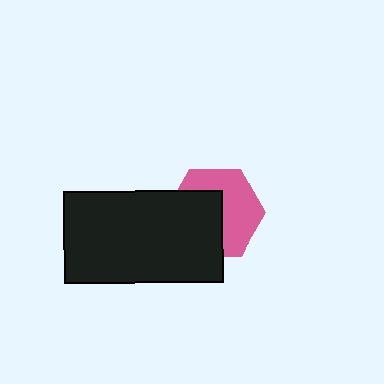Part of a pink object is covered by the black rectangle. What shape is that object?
It is a hexagon.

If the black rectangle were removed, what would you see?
You would see the complete pink hexagon.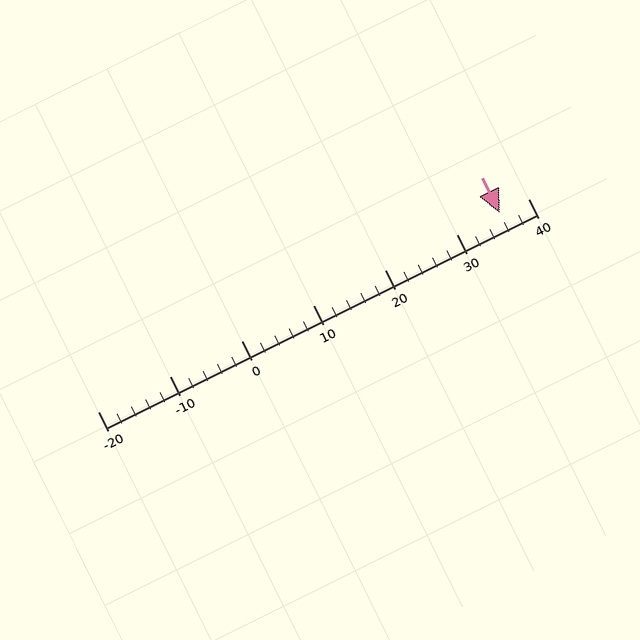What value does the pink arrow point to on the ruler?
The pink arrow points to approximately 36.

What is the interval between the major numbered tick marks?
The major tick marks are spaced 10 units apart.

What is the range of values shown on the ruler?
The ruler shows values from -20 to 40.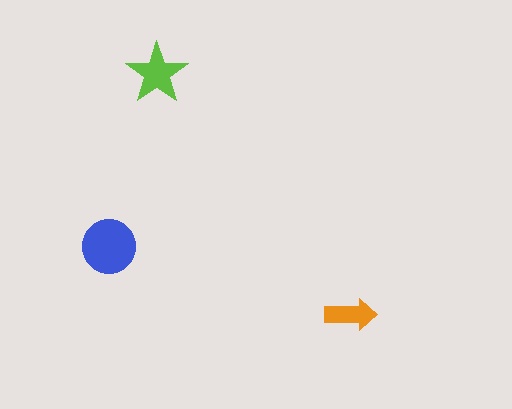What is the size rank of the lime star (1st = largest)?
2nd.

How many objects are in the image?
There are 3 objects in the image.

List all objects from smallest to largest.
The orange arrow, the lime star, the blue circle.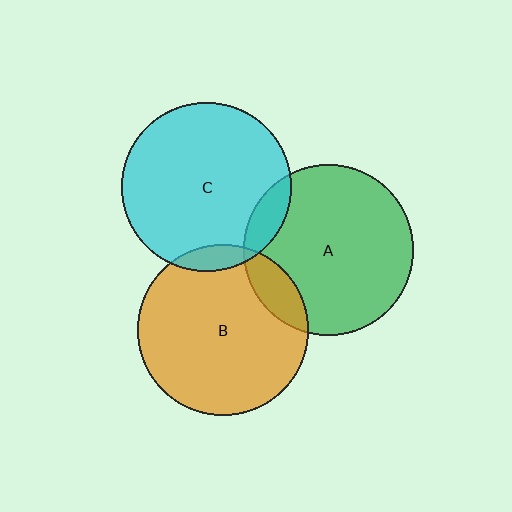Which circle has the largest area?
Circle B (orange).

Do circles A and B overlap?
Yes.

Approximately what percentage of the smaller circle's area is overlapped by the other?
Approximately 10%.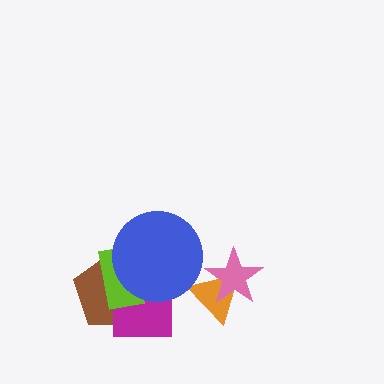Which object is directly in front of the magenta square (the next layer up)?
The lime rectangle is directly in front of the magenta square.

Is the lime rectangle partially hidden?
Yes, it is partially covered by another shape.